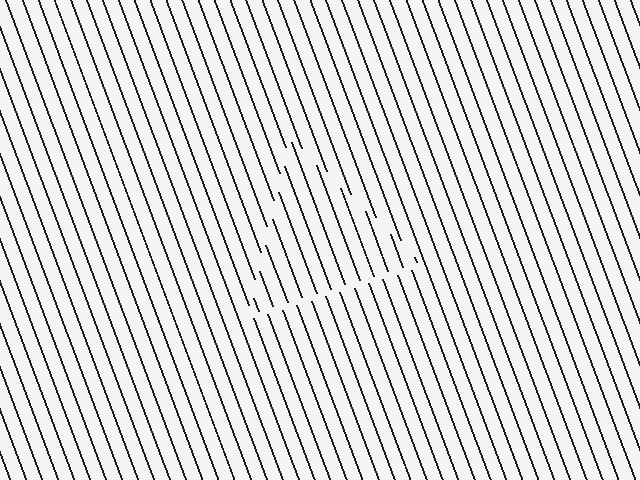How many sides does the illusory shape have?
3 sides — the line-ends trace a triangle.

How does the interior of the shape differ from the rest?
The interior of the shape contains the same grating, shifted by half a period — the contour is defined by the phase discontinuity where line-ends from the inner and outer gratings abut.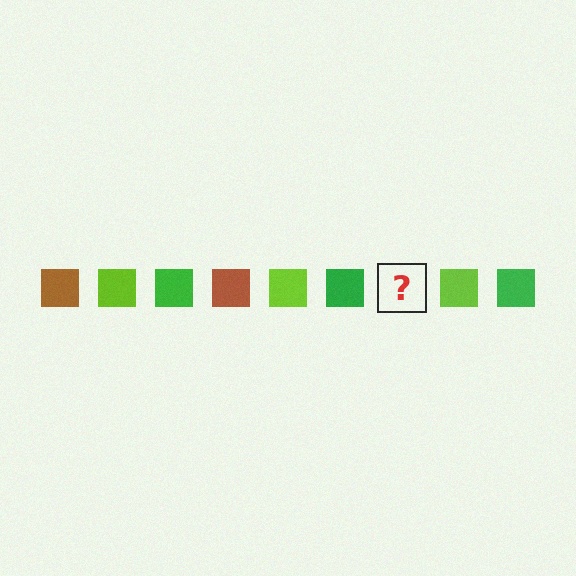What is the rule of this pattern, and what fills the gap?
The rule is that the pattern cycles through brown, lime, green squares. The gap should be filled with a brown square.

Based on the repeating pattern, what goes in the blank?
The blank should be a brown square.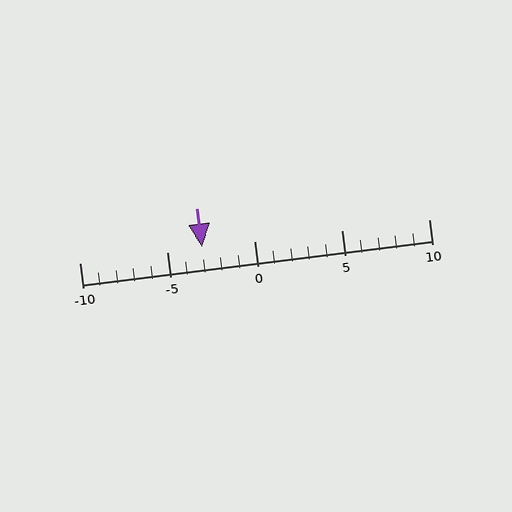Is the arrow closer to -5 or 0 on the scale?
The arrow is closer to -5.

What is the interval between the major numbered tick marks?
The major tick marks are spaced 5 units apart.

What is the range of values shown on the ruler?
The ruler shows values from -10 to 10.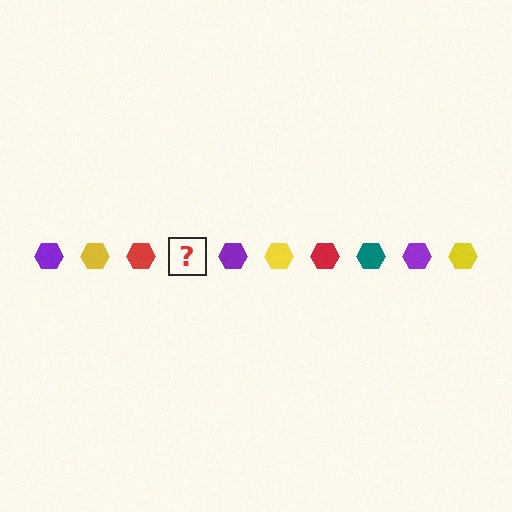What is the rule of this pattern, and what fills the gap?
The rule is that the pattern cycles through purple, yellow, red, teal hexagons. The gap should be filled with a teal hexagon.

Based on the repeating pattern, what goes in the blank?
The blank should be a teal hexagon.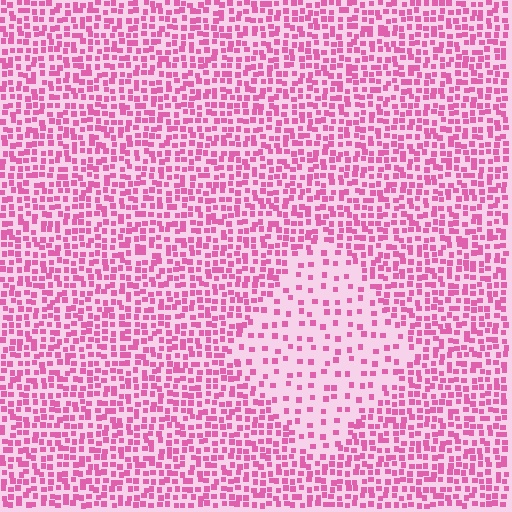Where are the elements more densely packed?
The elements are more densely packed outside the diamond boundary.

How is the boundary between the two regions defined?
The boundary is defined by a change in element density (approximately 2.5x ratio). All elements are the same color, size, and shape.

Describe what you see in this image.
The image contains small pink elements arranged at two different densities. A diamond-shaped region is visible where the elements are less densely packed than the surrounding area.